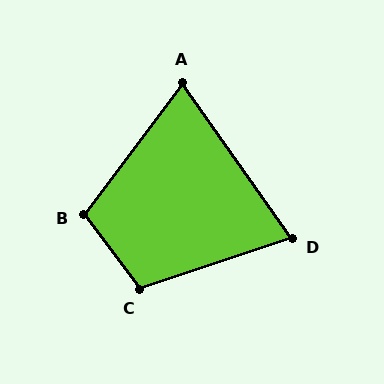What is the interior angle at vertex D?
Approximately 73 degrees (acute).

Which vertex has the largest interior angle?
C, at approximately 108 degrees.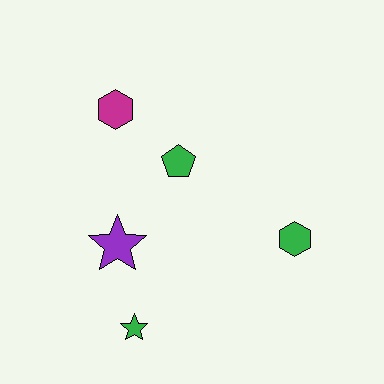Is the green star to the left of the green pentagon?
Yes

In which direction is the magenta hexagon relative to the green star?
The magenta hexagon is above the green star.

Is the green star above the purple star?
No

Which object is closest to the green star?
The purple star is closest to the green star.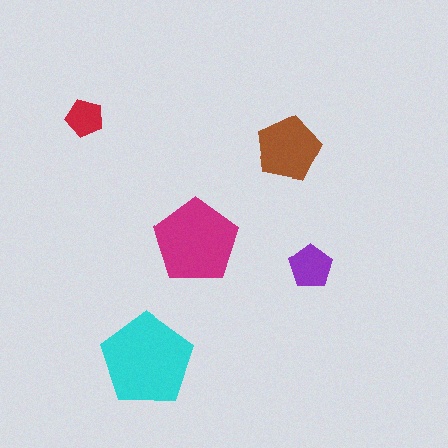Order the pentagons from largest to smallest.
the cyan one, the magenta one, the brown one, the purple one, the red one.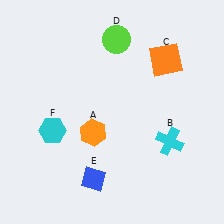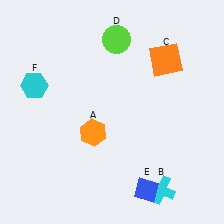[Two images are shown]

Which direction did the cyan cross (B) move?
The cyan cross (B) moved down.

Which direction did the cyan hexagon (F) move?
The cyan hexagon (F) moved up.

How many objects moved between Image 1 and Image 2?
3 objects moved between the two images.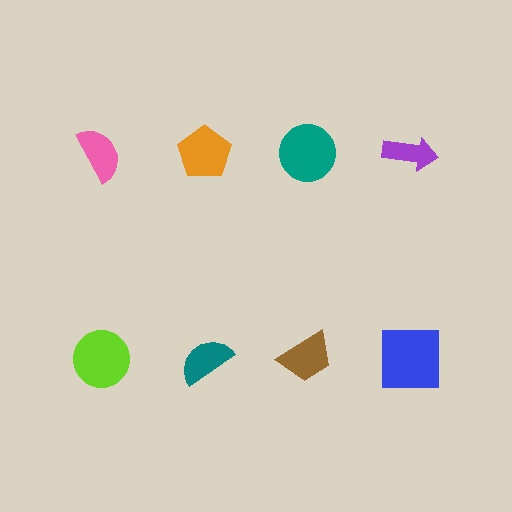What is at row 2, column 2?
A teal semicircle.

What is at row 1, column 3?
A teal circle.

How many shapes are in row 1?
4 shapes.